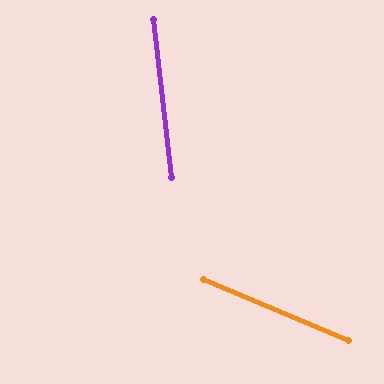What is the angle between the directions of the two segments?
Approximately 61 degrees.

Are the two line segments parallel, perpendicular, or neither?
Neither parallel nor perpendicular — they differ by about 61°.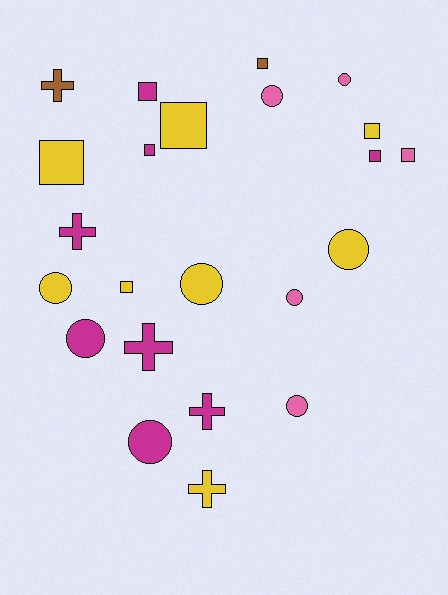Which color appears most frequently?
Magenta, with 8 objects.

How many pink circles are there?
There are 4 pink circles.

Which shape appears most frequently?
Square, with 9 objects.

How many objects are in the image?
There are 23 objects.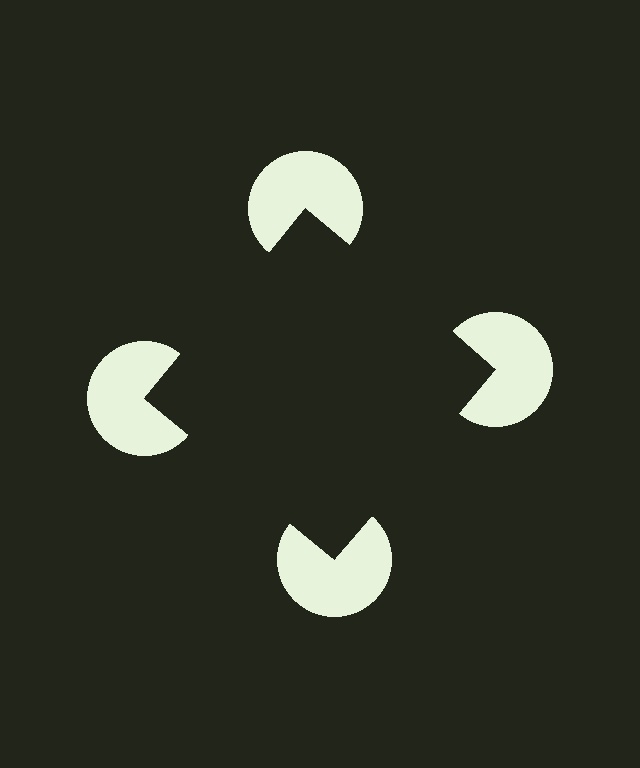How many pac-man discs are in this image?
There are 4 — one at each vertex of the illusory square.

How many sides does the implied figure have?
4 sides.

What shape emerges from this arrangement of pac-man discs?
An illusory square — its edges are inferred from the aligned wedge cuts in the pac-man discs, not physically drawn.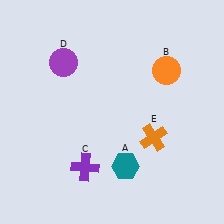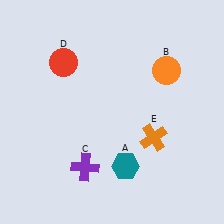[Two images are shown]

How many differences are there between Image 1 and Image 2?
There is 1 difference between the two images.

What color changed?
The circle (D) changed from purple in Image 1 to red in Image 2.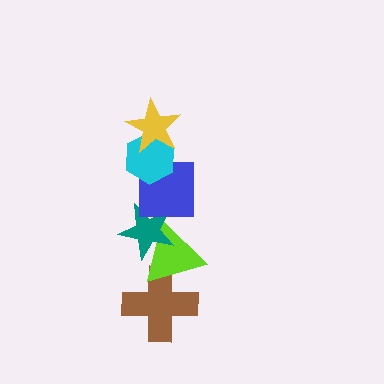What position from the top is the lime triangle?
The lime triangle is 5th from the top.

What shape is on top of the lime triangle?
The teal star is on top of the lime triangle.